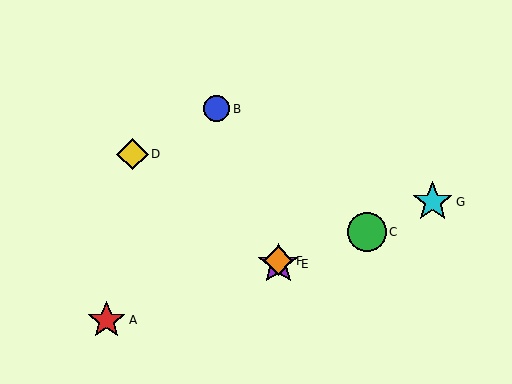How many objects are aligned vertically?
2 objects (E, F) are aligned vertically.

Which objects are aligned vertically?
Objects E, F are aligned vertically.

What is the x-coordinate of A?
Object A is at x≈107.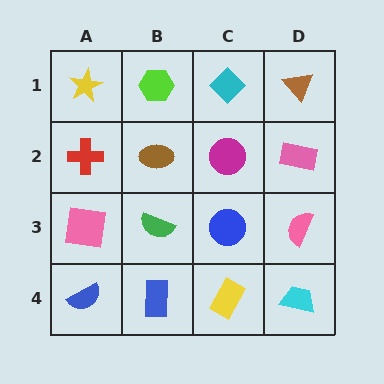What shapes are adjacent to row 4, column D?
A pink semicircle (row 3, column D), a yellow rectangle (row 4, column C).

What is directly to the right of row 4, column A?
A blue rectangle.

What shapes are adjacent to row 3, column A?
A red cross (row 2, column A), a blue semicircle (row 4, column A), a green semicircle (row 3, column B).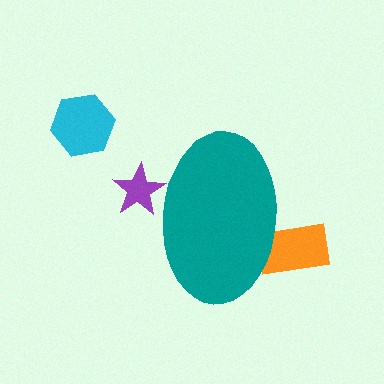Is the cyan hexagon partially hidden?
No, the cyan hexagon is fully visible.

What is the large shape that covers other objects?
A teal ellipse.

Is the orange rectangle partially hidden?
Yes, the orange rectangle is partially hidden behind the teal ellipse.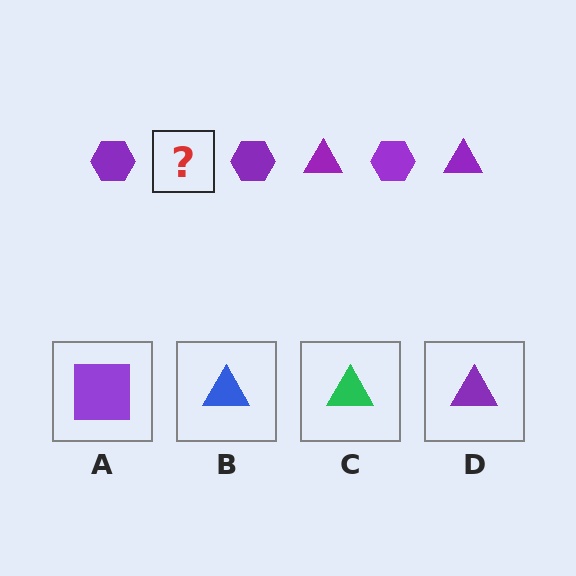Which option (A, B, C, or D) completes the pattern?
D.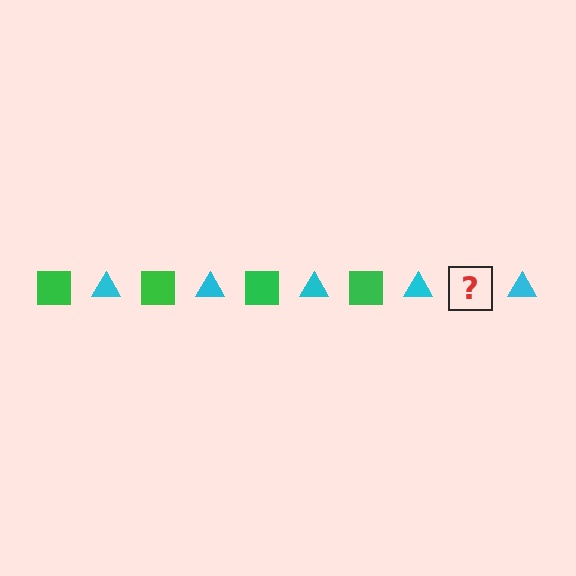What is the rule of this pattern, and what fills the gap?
The rule is that the pattern alternates between green square and cyan triangle. The gap should be filled with a green square.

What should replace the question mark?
The question mark should be replaced with a green square.